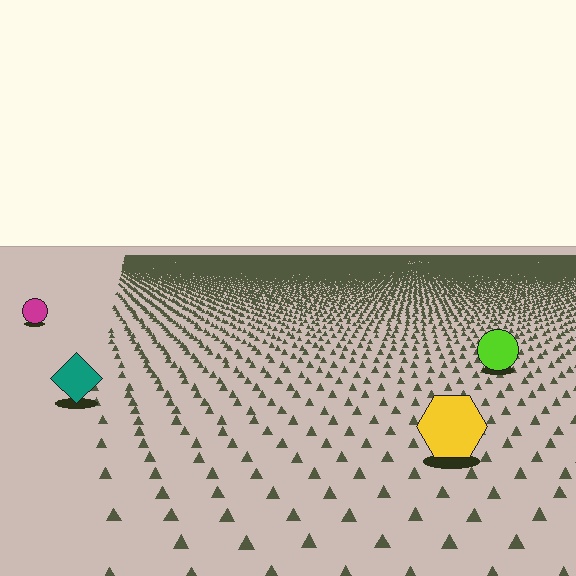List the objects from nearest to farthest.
From nearest to farthest: the yellow hexagon, the teal diamond, the lime circle, the magenta circle.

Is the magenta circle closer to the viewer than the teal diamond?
No. The teal diamond is closer — you can tell from the texture gradient: the ground texture is coarser near it.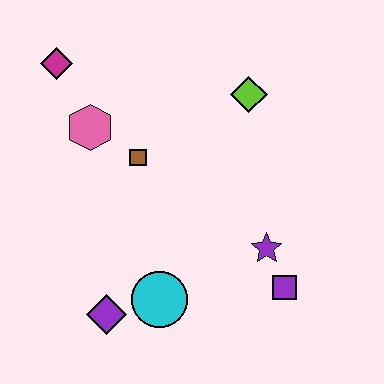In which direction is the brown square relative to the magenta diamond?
The brown square is below the magenta diamond.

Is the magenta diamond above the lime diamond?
Yes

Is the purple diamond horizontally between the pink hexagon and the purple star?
Yes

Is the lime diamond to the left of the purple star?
Yes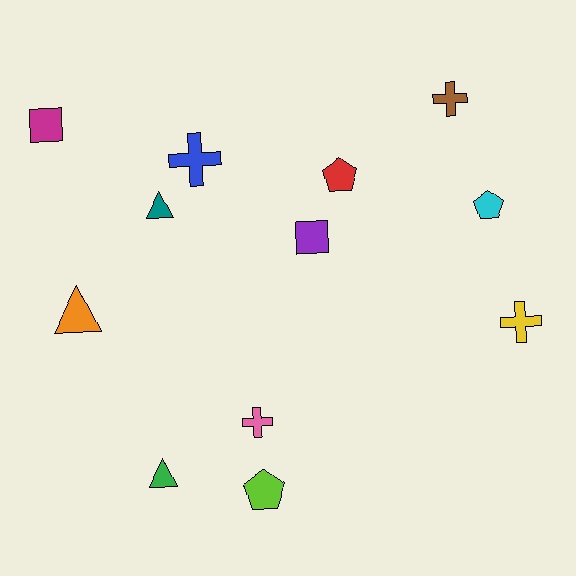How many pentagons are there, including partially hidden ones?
There are 3 pentagons.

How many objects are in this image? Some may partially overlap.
There are 12 objects.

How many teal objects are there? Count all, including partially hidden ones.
There is 1 teal object.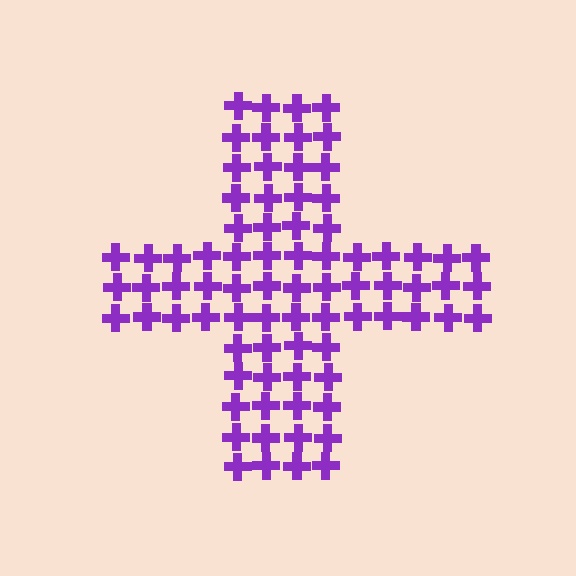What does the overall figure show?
The overall figure shows a cross.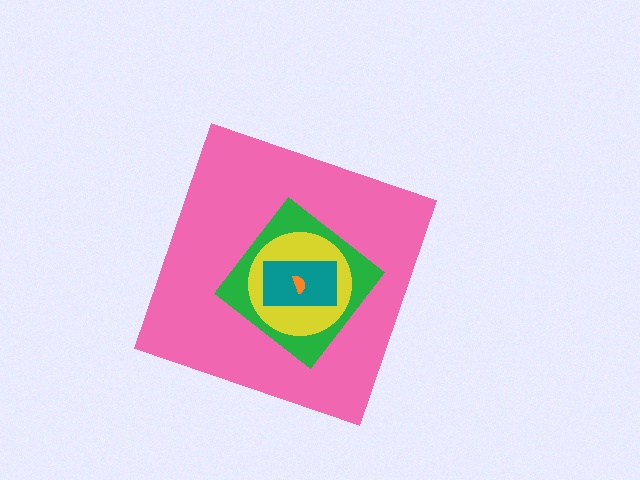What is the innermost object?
The orange semicircle.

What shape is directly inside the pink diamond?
The green diamond.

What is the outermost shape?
The pink diamond.